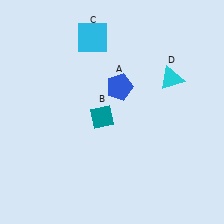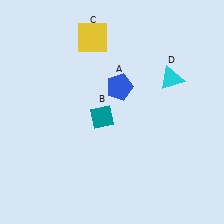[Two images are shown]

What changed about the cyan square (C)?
In Image 1, C is cyan. In Image 2, it changed to yellow.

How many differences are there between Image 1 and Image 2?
There is 1 difference between the two images.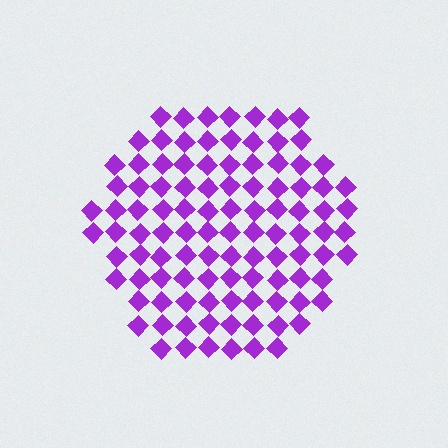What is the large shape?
The large shape is a hexagon.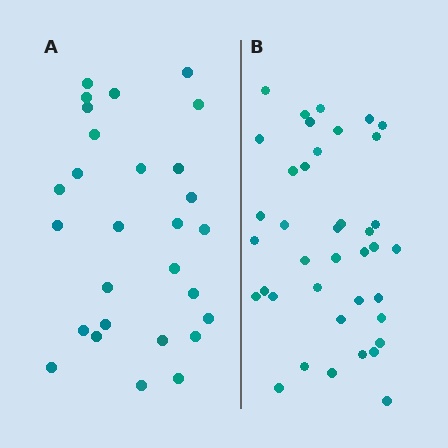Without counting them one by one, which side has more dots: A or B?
Region B (the right region) has more dots.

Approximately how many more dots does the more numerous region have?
Region B has roughly 12 or so more dots than region A.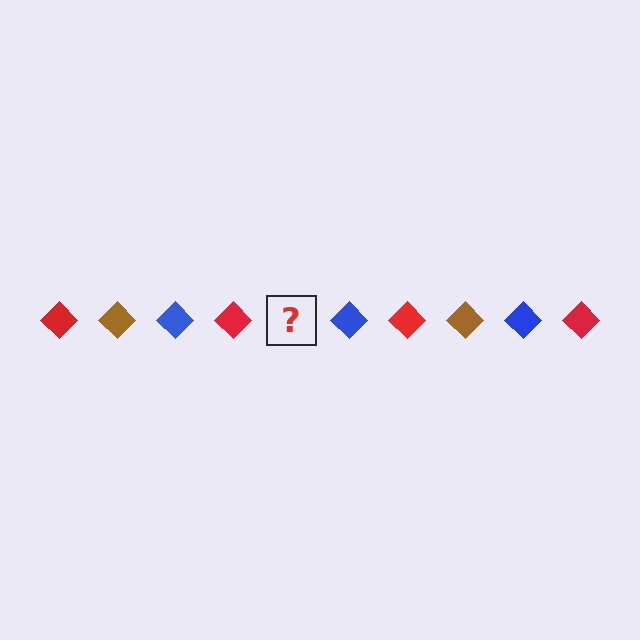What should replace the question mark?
The question mark should be replaced with a brown diamond.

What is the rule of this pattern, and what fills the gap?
The rule is that the pattern cycles through red, brown, blue diamonds. The gap should be filled with a brown diamond.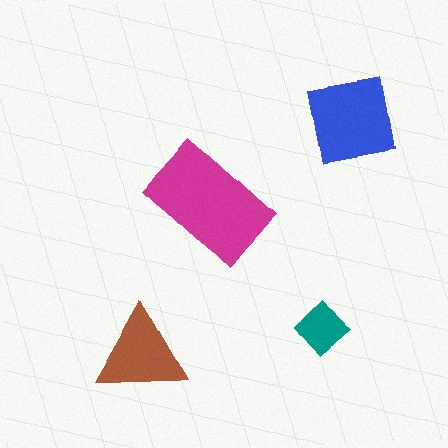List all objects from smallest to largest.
The teal diamond, the brown triangle, the blue square, the magenta rectangle.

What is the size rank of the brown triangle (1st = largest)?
3rd.